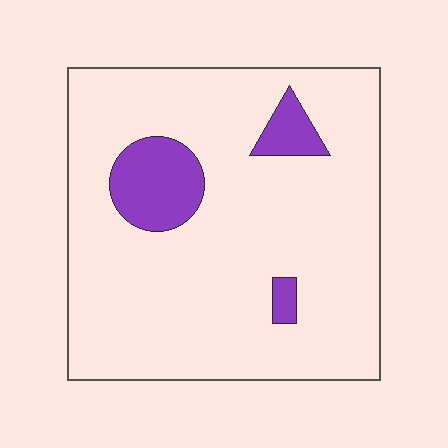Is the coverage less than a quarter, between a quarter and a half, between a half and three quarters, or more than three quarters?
Less than a quarter.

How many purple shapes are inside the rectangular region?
3.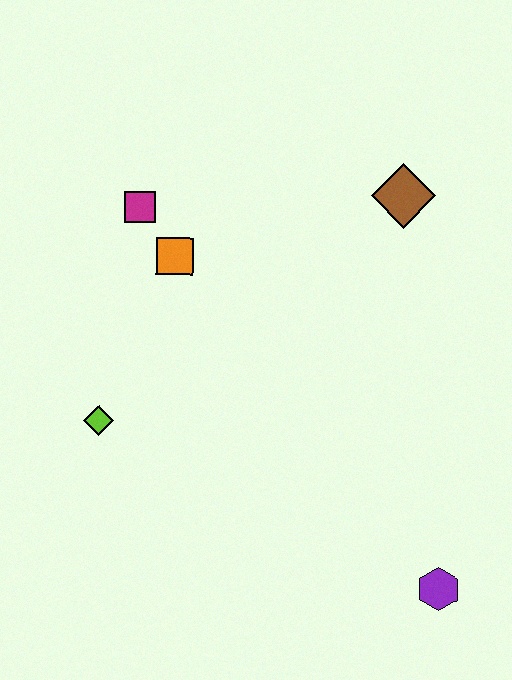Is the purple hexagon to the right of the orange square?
Yes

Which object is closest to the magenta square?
The orange square is closest to the magenta square.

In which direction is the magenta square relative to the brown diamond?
The magenta square is to the left of the brown diamond.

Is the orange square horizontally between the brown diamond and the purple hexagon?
No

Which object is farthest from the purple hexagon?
The magenta square is farthest from the purple hexagon.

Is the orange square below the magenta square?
Yes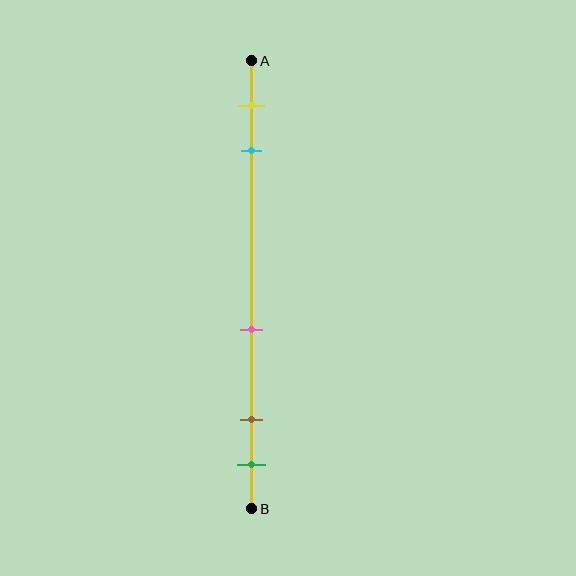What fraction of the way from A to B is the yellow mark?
The yellow mark is approximately 10% (0.1) of the way from A to B.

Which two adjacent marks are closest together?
The brown and green marks are the closest adjacent pair.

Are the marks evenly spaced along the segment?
No, the marks are not evenly spaced.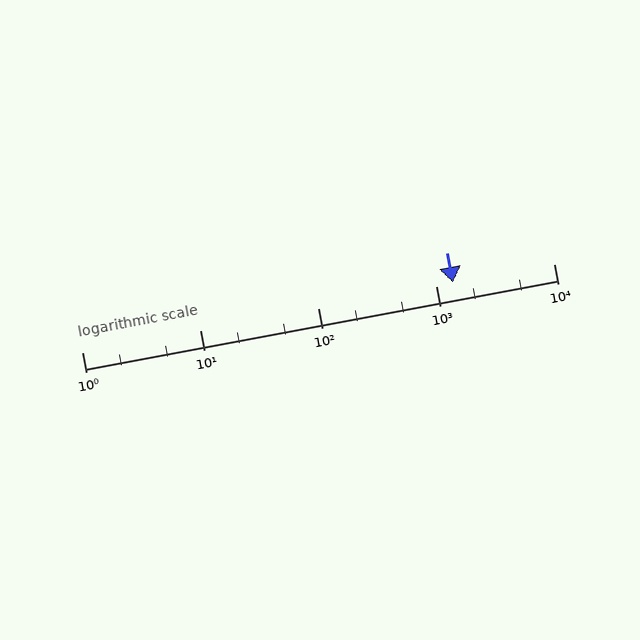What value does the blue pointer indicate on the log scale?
The pointer indicates approximately 1400.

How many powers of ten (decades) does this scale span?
The scale spans 4 decades, from 1 to 10000.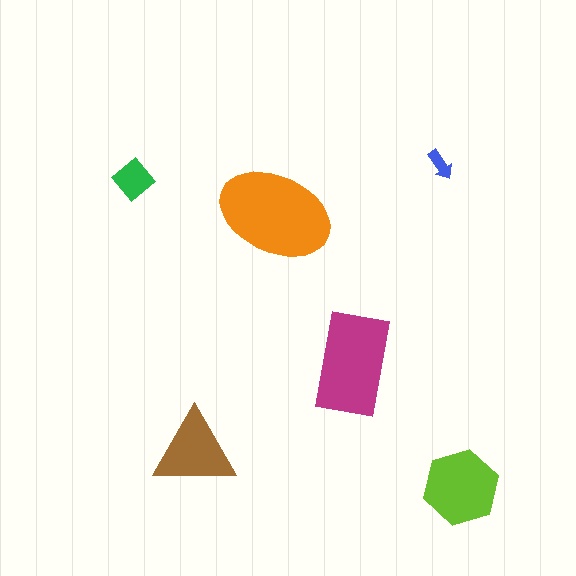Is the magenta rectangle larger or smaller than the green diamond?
Larger.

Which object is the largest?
The orange ellipse.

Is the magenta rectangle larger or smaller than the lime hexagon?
Larger.